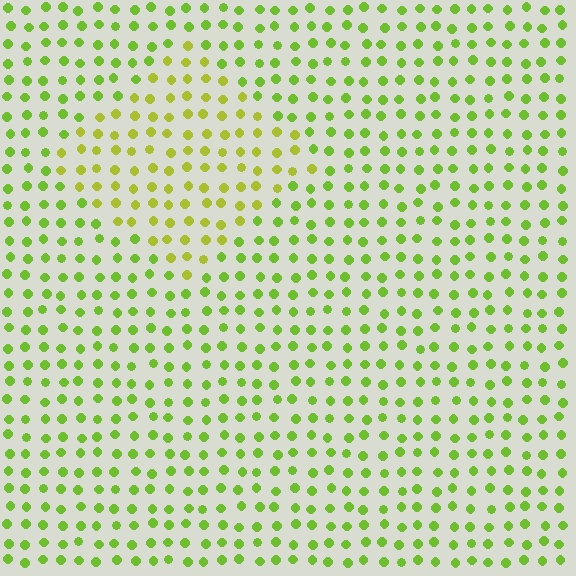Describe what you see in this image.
The image is filled with small lime elements in a uniform arrangement. A diamond-shaped region is visible where the elements are tinted to a slightly different hue, forming a subtle color boundary.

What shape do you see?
I see a diamond.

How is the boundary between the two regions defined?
The boundary is defined purely by a slight shift in hue (about 25 degrees). Spacing, size, and orientation are identical on both sides.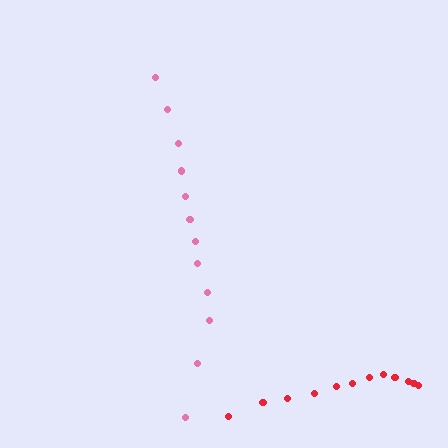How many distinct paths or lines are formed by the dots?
There are 2 distinct paths.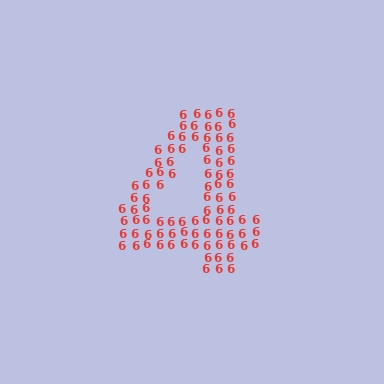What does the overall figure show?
The overall figure shows the digit 4.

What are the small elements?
The small elements are digit 6's.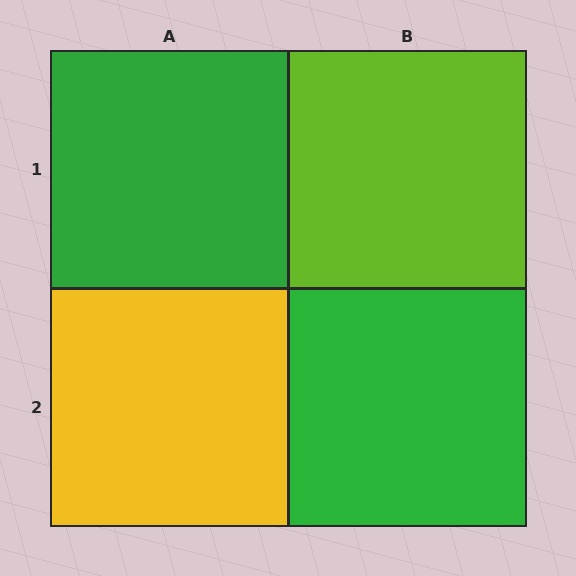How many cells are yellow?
1 cell is yellow.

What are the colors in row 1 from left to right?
Green, lime.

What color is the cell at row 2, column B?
Green.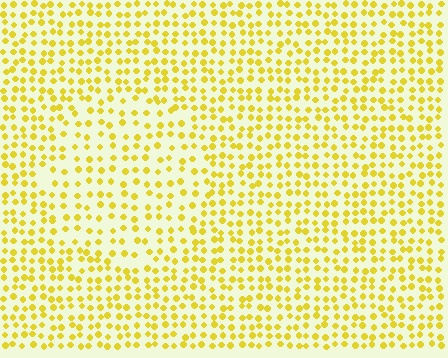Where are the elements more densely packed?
The elements are more densely packed outside the circle boundary.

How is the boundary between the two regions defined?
The boundary is defined by a change in element density (approximately 1.6x ratio). All elements are the same color, size, and shape.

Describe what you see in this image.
The image contains small yellow elements arranged at two different densities. A circle-shaped region is visible where the elements are less densely packed than the surrounding area.